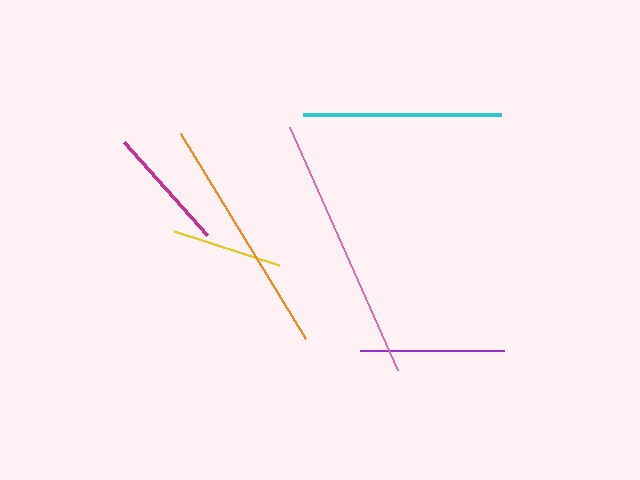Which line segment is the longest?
The pink line is the longest at approximately 266 pixels.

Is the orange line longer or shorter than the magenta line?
The orange line is longer than the magenta line.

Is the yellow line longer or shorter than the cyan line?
The cyan line is longer than the yellow line.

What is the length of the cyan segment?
The cyan segment is approximately 198 pixels long.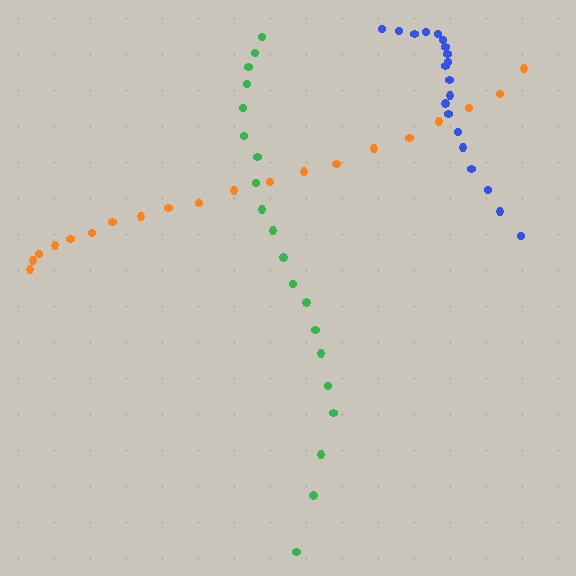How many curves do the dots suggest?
There are 3 distinct paths.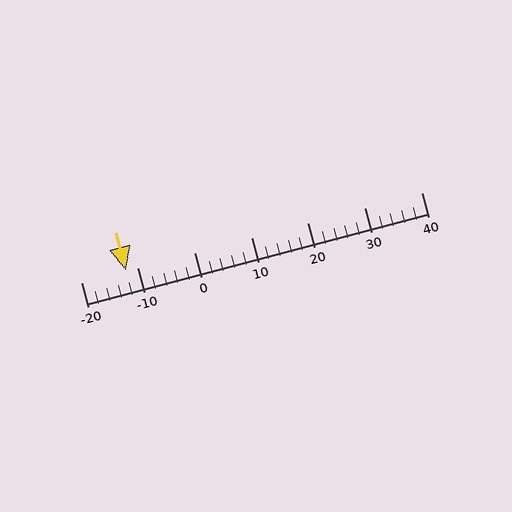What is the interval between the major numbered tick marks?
The major tick marks are spaced 10 units apart.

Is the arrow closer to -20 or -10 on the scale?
The arrow is closer to -10.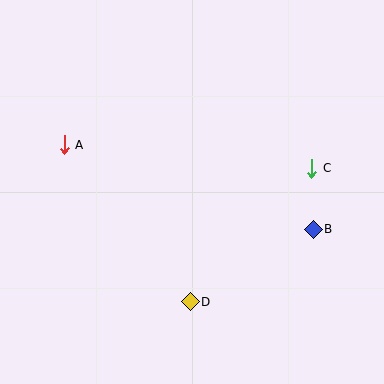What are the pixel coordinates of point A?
Point A is at (64, 145).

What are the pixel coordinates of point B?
Point B is at (313, 229).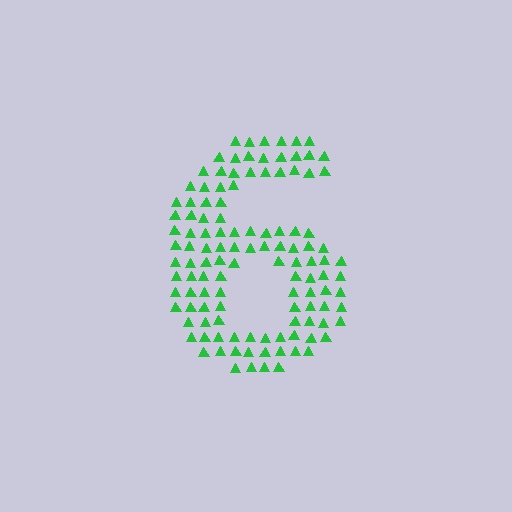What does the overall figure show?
The overall figure shows the digit 6.